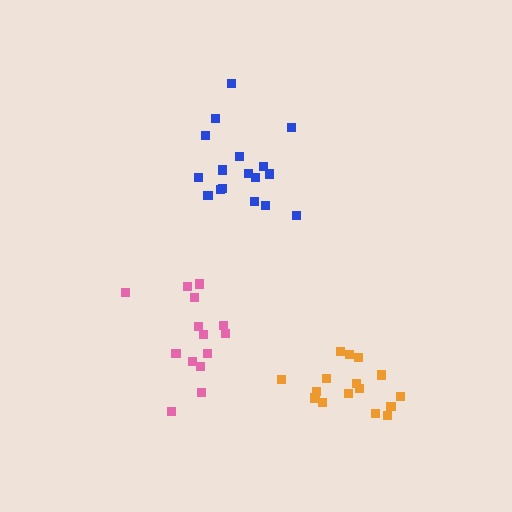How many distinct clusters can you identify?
There are 3 distinct clusters.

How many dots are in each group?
Group 1: 17 dots, Group 2: 17 dots, Group 3: 15 dots (49 total).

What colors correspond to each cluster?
The clusters are colored: blue, orange, pink.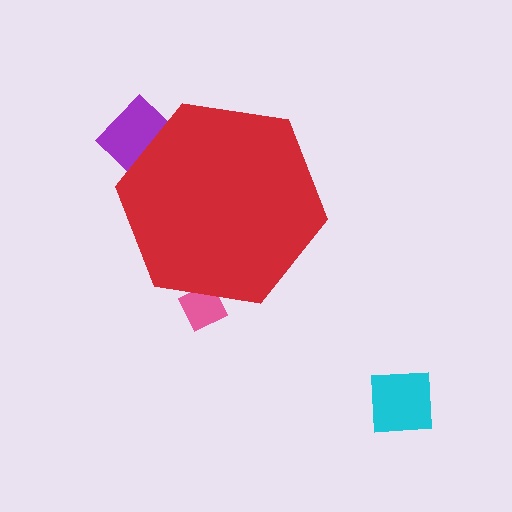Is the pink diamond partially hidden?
Yes, the pink diamond is partially hidden behind the red hexagon.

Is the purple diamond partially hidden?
Yes, the purple diamond is partially hidden behind the red hexagon.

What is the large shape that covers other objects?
A red hexagon.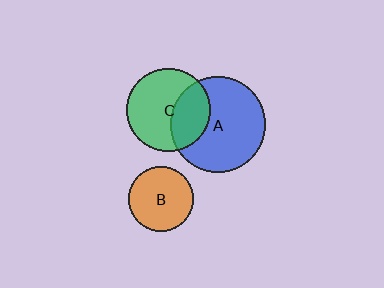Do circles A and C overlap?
Yes.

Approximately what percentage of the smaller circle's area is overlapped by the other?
Approximately 35%.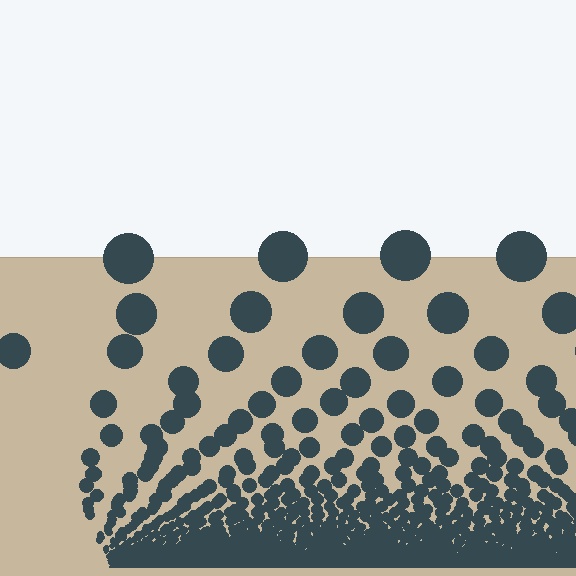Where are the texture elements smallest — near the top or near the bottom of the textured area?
Near the bottom.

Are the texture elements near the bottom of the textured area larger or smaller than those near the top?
Smaller. The gradient is inverted — elements near the bottom are smaller and denser.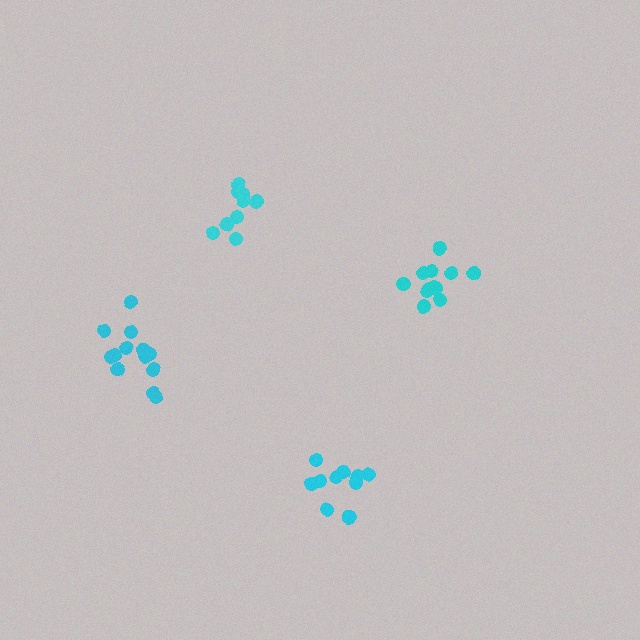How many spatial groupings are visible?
There are 4 spatial groupings.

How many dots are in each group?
Group 1: 9 dots, Group 2: 10 dots, Group 3: 12 dots, Group 4: 13 dots (44 total).